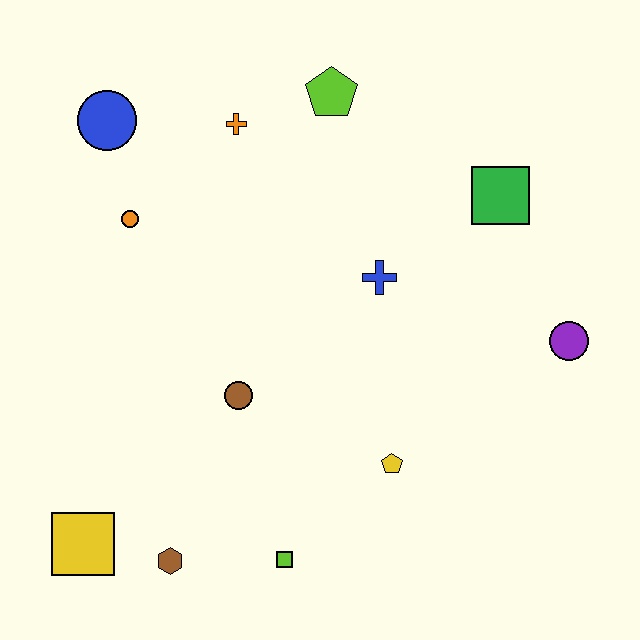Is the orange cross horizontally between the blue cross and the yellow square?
Yes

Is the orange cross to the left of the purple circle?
Yes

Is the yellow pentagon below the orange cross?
Yes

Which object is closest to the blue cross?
The green square is closest to the blue cross.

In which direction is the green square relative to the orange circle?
The green square is to the right of the orange circle.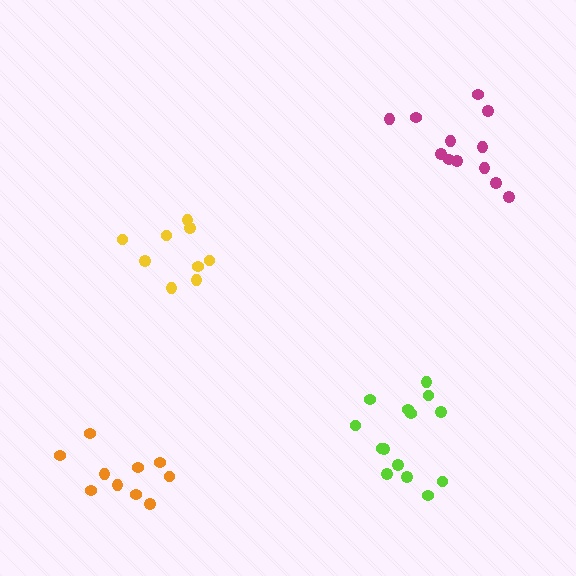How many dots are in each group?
Group 1: 10 dots, Group 2: 14 dots, Group 3: 9 dots, Group 4: 12 dots (45 total).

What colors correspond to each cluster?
The clusters are colored: orange, lime, yellow, magenta.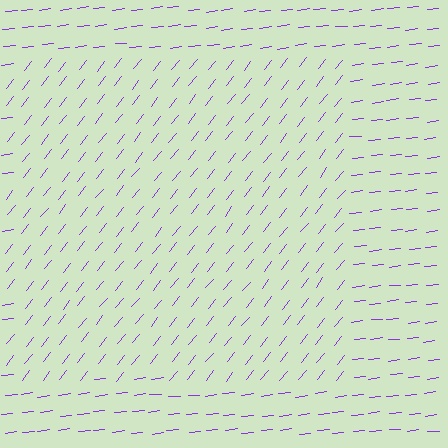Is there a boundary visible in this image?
Yes, there is a texture boundary formed by a change in line orientation.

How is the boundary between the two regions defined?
The boundary is defined purely by a change in line orientation (approximately 45 degrees difference). All lines are the same color and thickness.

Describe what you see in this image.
The image is filled with small purple line segments. A rectangle region in the image has lines oriented differently from the surrounding lines, creating a visible texture boundary.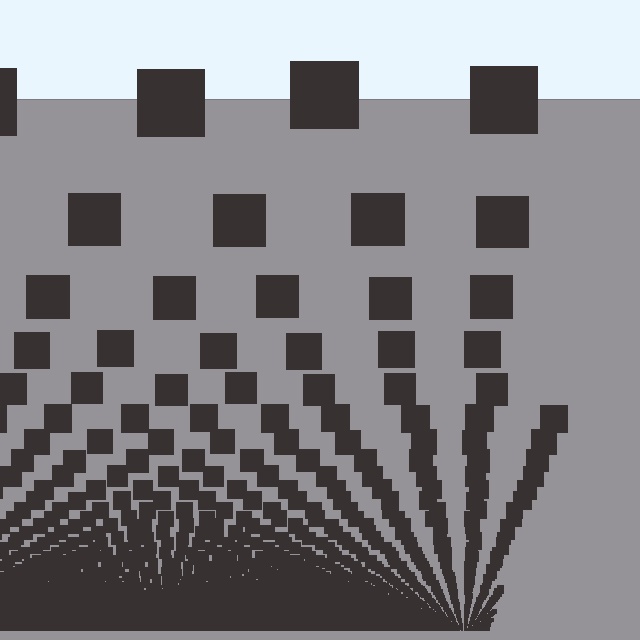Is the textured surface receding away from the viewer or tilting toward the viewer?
The surface appears to tilt toward the viewer. Texture elements get larger and sparser toward the top.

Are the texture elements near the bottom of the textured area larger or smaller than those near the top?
Smaller. The gradient is inverted — elements near the bottom are smaller and denser.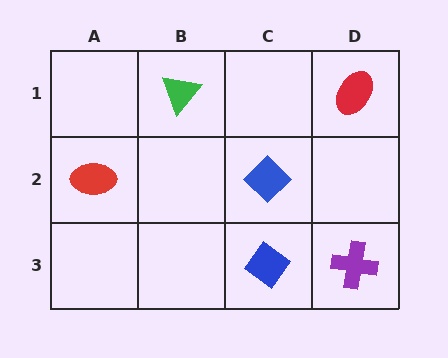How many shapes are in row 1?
2 shapes.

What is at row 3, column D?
A purple cross.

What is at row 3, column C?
A blue diamond.